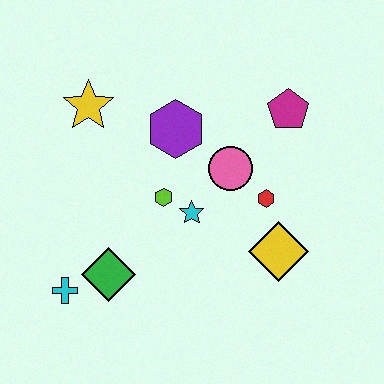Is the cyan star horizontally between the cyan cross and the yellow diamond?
Yes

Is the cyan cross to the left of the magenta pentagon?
Yes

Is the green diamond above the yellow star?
No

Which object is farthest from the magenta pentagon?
The cyan cross is farthest from the magenta pentagon.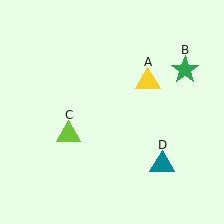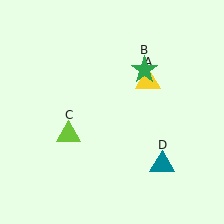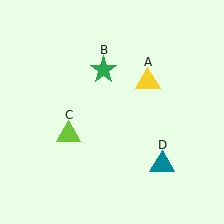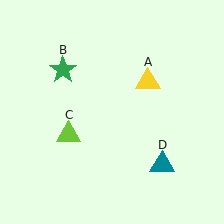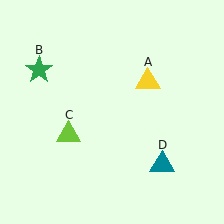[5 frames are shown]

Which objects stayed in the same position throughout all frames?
Yellow triangle (object A) and lime triangle (object C) and teal triangle (object D) remained stationary.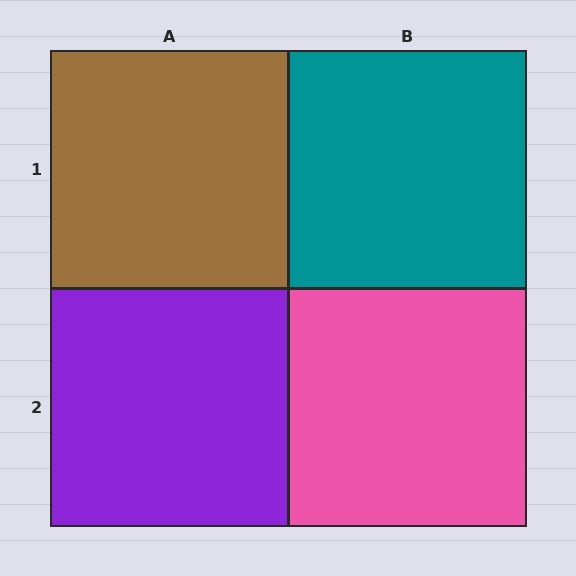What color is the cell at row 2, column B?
Pink.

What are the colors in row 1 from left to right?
Brown, teal.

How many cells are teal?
1 cell is teal.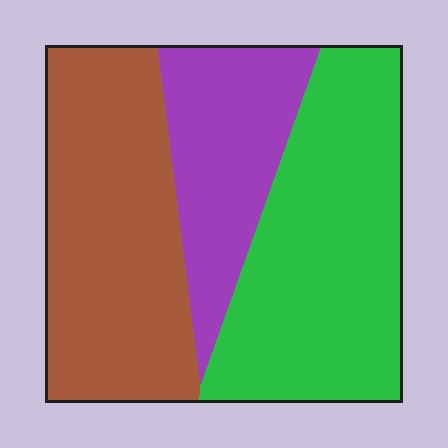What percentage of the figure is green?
Green takes up about two fifths (2/5) of the figure.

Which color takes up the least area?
Purple, at roughly 20%.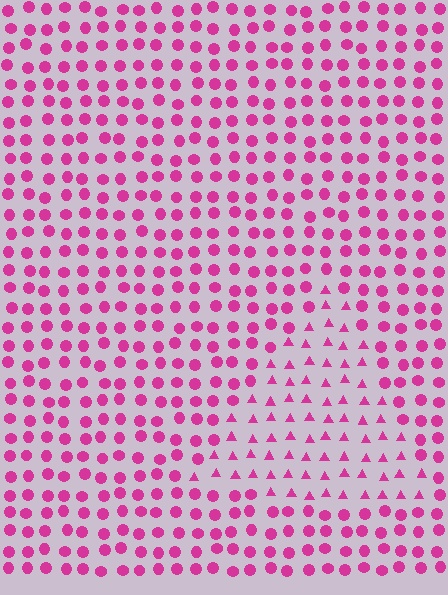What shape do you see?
I see a triangle.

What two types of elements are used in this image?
The image uses triangles inside the triangle region and circles outside it.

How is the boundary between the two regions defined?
The boundary is defined by a change in element shape: triangles inside vs. circles outside. All elements share the same color and spacing.